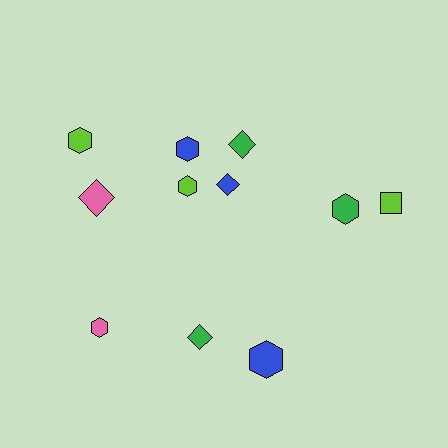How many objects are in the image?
There are 11 objects.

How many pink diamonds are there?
There is 1 pink diamond.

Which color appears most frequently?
Blue, with 3 objects.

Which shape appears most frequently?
Hexagon, with 6 objects.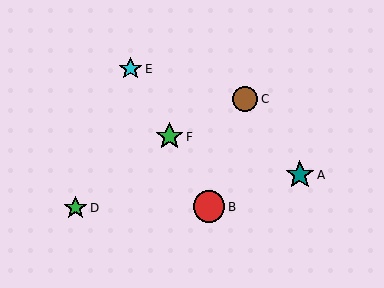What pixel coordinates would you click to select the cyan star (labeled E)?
Click at (130, 69) to select the cyan star E.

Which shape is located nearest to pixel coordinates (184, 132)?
The green star (labeled F) at (169, 137) is nearest to that location.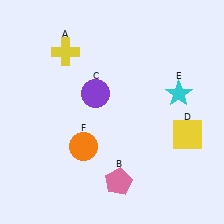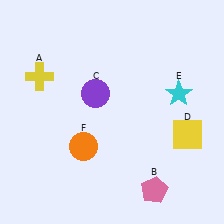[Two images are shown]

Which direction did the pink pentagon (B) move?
The pink pentagon (B) moved right.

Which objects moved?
The objects that moved are: the yellow cross (A), the pink pentagon (B).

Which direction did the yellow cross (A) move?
The yellow cross (A) moved left.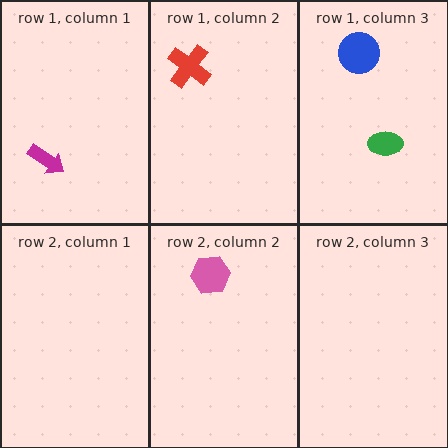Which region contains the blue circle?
The row 1, column 3 region.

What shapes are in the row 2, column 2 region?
The pink hexagon.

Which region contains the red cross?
The row 1, column 2 region.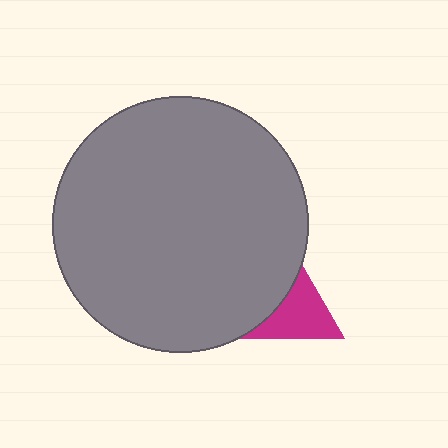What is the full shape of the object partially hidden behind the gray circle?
The partially hidden object is a magenta triangle.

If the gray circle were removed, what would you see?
You would see the complete magenta triangle.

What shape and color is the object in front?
The object in front is a gray circle.